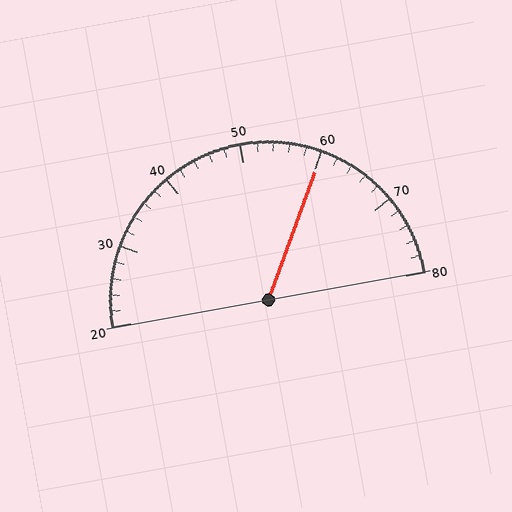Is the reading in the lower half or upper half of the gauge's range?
The reading is in the upper half of the range (20 to 80).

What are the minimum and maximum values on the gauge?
The gauge ranges from 20 to 80.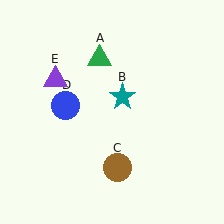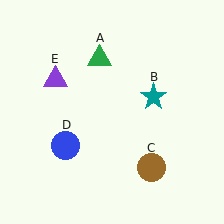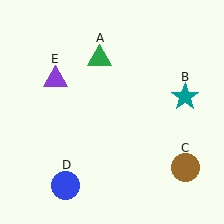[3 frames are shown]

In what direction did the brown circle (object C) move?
The brown circle (object C) moved right.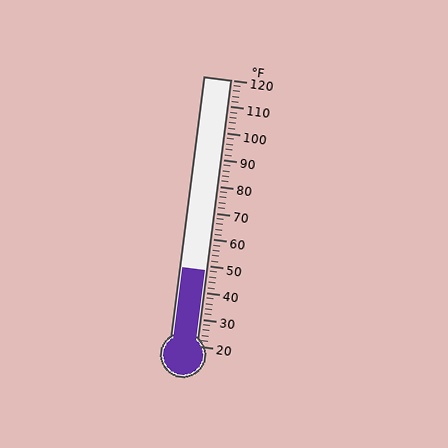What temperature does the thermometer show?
The thermometer shows approximately 48°F.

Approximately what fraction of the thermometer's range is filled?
The thermometer is filled to approximately 30% of its range.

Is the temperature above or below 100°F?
The temperature is below 100°F.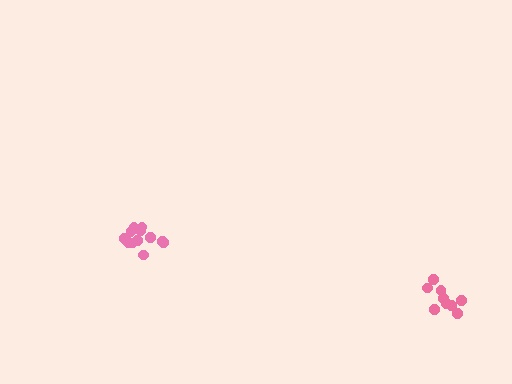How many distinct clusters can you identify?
There are 2 distinct clusters.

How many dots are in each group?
Group 1: 12 dots, Group 2: 9 dots (21 total).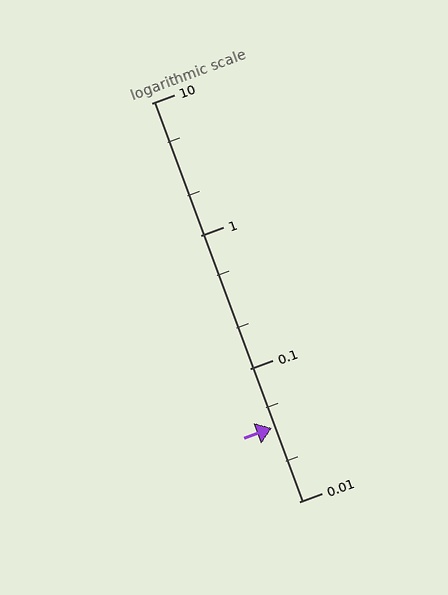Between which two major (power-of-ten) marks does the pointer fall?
The pointer is between 0.01 and 0.1.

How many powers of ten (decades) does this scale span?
The scale spans 3 decades, from 0.01 to 10.